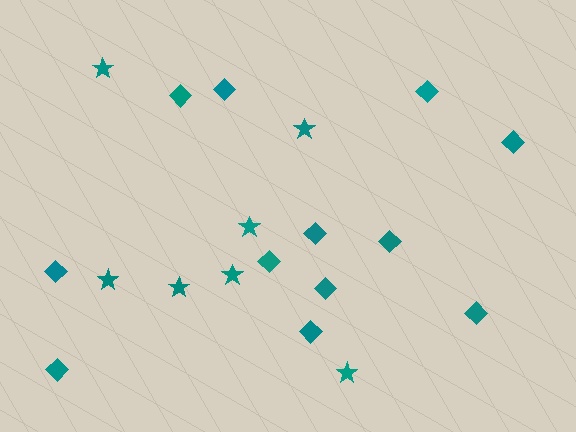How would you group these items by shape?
There are 2 groups: one group of diamonds (12) and one group of stars (7).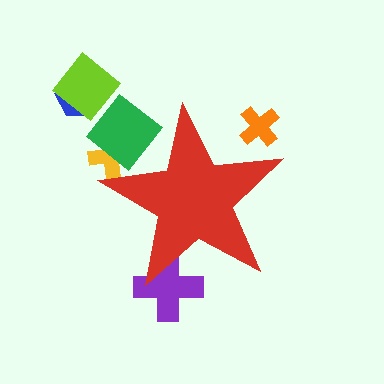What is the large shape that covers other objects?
A red star.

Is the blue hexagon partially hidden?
No, the blue hexagon is fully visible.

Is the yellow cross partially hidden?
Yes, the yellow cross is partially hidden behind the red star.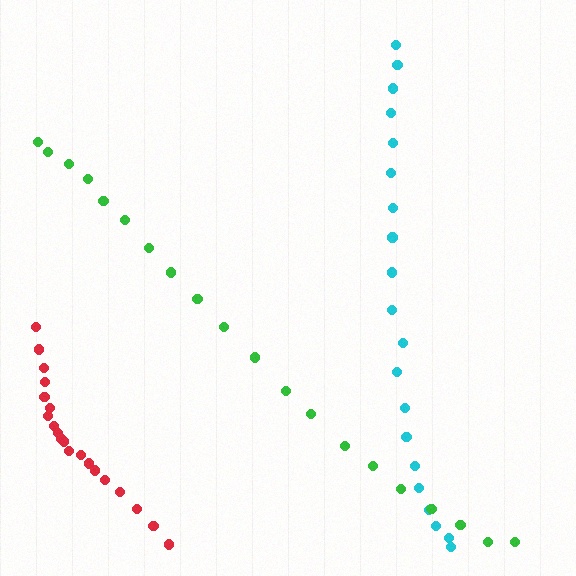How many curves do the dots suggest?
There are 3 distinct paths.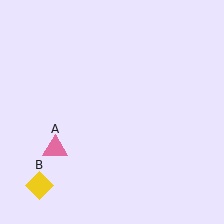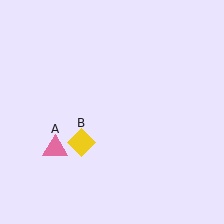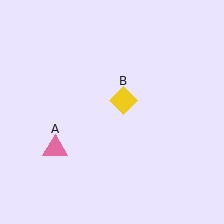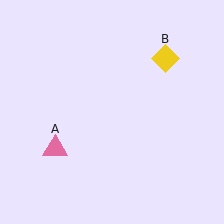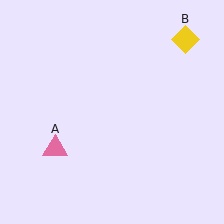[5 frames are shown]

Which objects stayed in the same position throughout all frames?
Pink triangle (object A) remained stationary.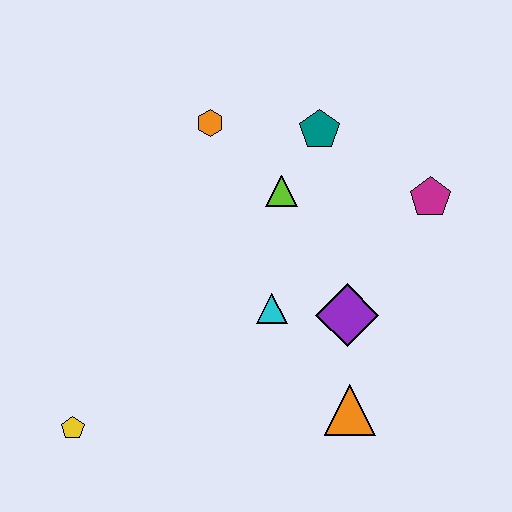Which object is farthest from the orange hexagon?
The yellow pentagon is farthest from the orange hexagon.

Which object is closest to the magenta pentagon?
The teal pentagon is closest to the magenta pentagon.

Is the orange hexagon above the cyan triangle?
Yes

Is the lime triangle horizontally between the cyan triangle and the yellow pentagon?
No